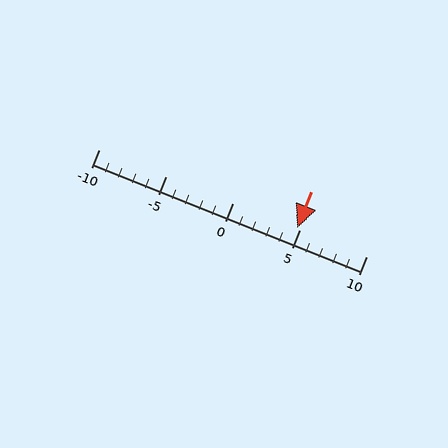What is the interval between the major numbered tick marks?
The major tick marks are spaced 5 units apart.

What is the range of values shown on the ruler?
The ruler shows values from -10 to 10.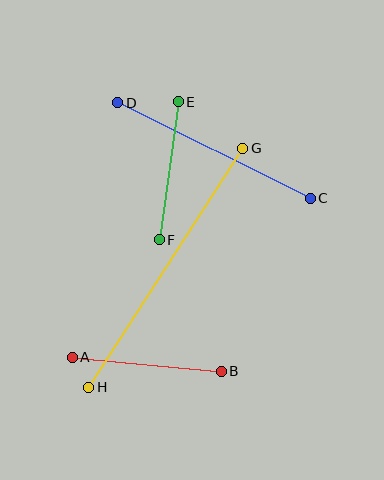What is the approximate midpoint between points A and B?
The midpoint is at approximately (147, 364) pixels.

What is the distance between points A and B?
The distance is approximately 150 pixels.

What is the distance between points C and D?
The distance is approximately 215 pixels.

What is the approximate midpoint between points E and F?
The midpoint is at approximately (169, 171) pixels.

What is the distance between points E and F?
The distance is approximately 139 pixels.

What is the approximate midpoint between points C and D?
The midpoint is at approximately (214, 151) pixels.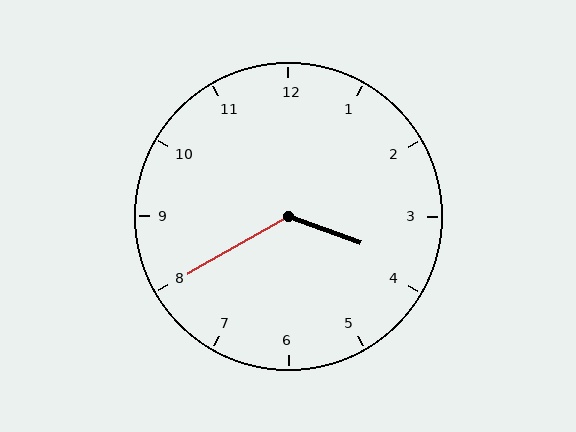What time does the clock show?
3:40.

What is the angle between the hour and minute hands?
Approximately 130 degrees.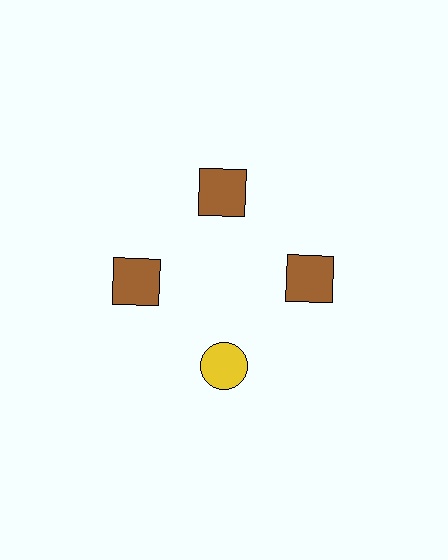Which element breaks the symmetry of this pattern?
The yellow circle at roughly the 6 o'clock position breaks the symmetry. All other shapes are brown squares.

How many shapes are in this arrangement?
There are 4 shapes arranged in a ring pattern.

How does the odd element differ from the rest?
It differs in both color (yellow instead of brown) and shape (circle instead of square).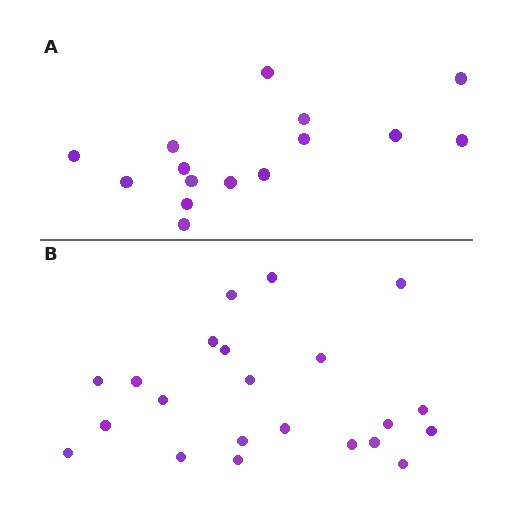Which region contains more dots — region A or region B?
Region B (the bottom region) has more dots.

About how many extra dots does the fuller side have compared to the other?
Region B has roughly 8 or so more dots than region A.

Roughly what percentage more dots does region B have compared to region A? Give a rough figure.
About 45% more.